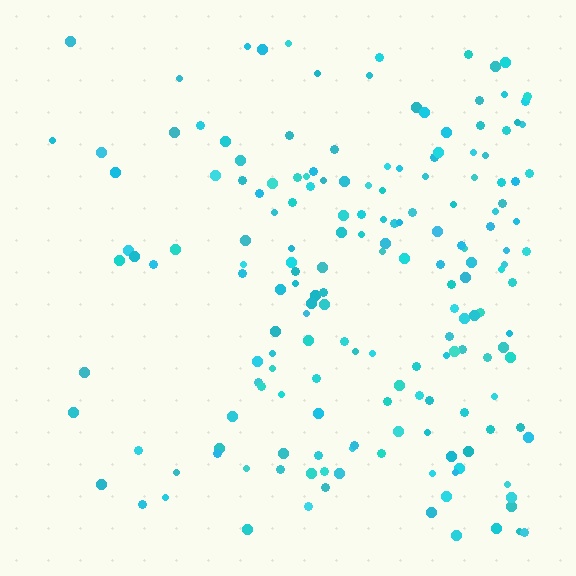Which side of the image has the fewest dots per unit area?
The left.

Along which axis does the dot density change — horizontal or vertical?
Horizontal.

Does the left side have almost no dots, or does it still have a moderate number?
Still a moderate number, just noticeably fewer than the right.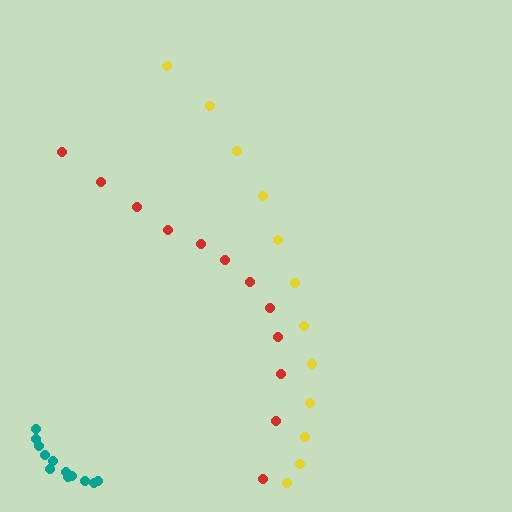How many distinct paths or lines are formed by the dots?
There are 3 distinct paths.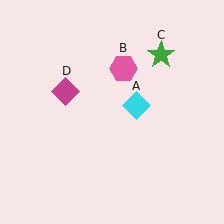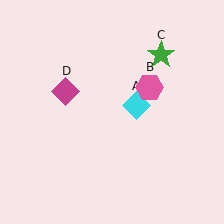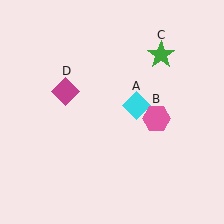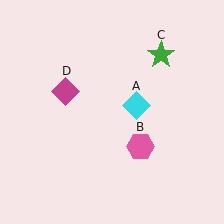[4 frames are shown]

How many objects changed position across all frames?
1 object changed position: pink hexagon (object B).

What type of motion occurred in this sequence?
The pink hexagon (object B) rotated clockwise around the center of the scene.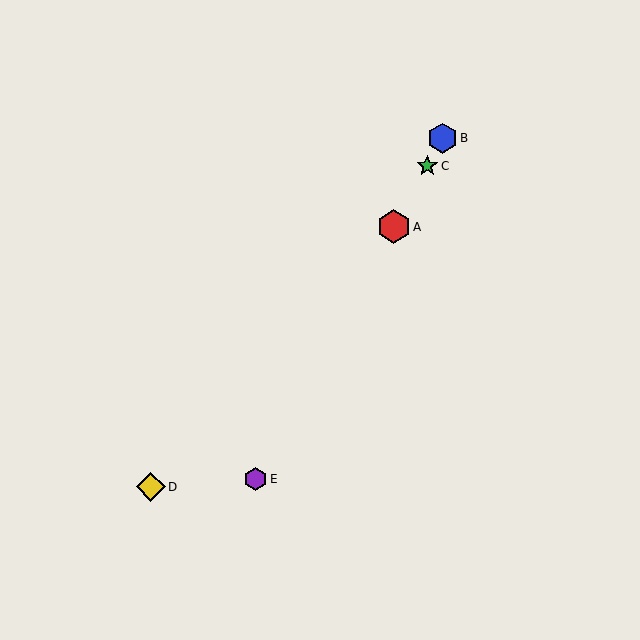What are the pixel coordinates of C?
Object C is at (427, 166).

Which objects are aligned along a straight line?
Objects A, B, C, E are aligned along a straight line.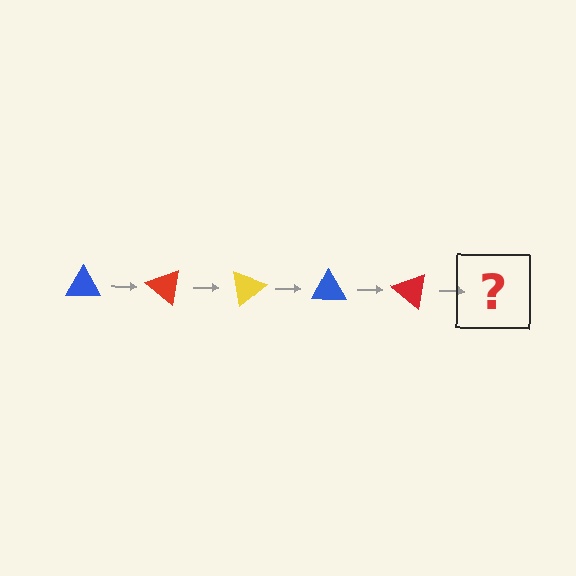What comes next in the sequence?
The next element should be a yellow triangle, rotated 200 degrees from the start.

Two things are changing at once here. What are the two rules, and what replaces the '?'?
The two rules are that it rotates 40 degrees each step and the color cycles through blue, red, and yellow. The '?' should be a yellow triangle, rotated 200 degrees from the start.